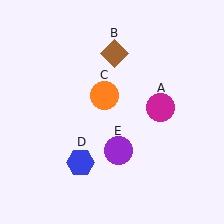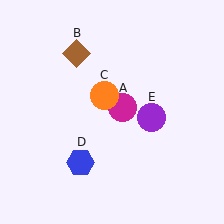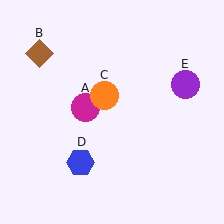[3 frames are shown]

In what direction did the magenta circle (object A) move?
The magenta circle (object A) moved left.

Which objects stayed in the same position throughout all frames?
Orange circle (object C) and blue hexagon (object D) remained stationary.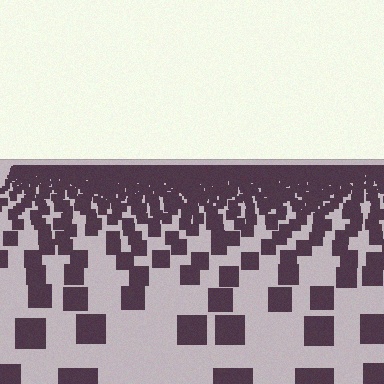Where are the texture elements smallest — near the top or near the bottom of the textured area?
Near the top.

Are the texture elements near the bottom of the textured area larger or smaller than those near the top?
Larger. Near the bottom, elements are closer to the viewer and appear at a bigger on-screen size.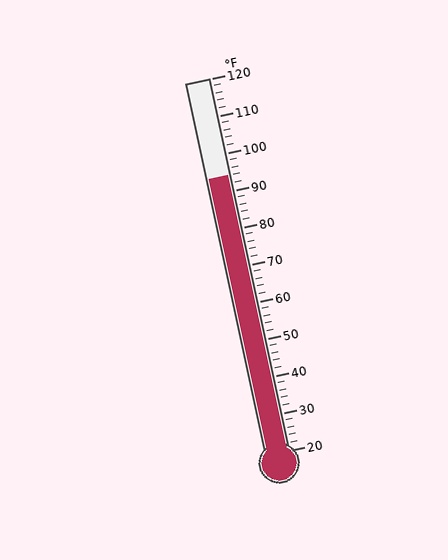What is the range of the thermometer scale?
The thermometer scale ranges from 20°F to 120°F.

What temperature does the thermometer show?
The thermometer shows approximately 94°F.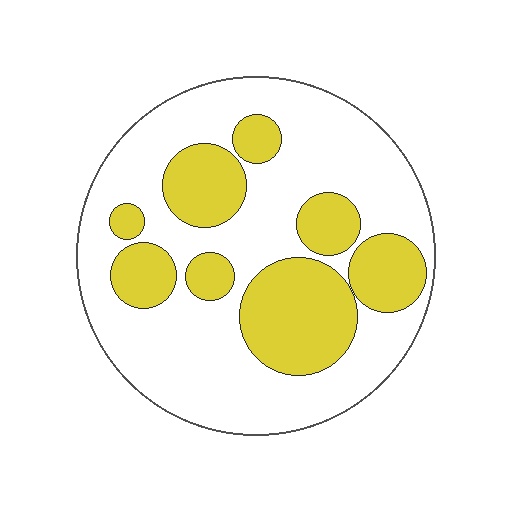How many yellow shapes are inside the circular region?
8.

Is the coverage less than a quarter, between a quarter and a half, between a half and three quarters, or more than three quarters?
Between a quarter and a half.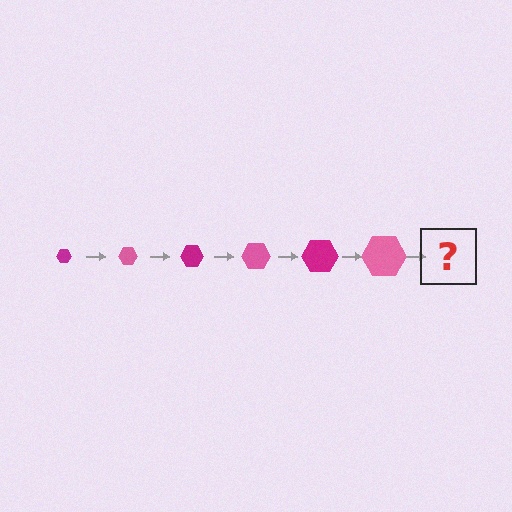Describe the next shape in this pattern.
It should be a magenta hexagon, larger than the previous one.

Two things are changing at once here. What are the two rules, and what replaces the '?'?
The two rules are that the hexagon grows larger each step and the color cycles through magenta and pink. The '?' should be a magenta hexagon, larger than the previous one.